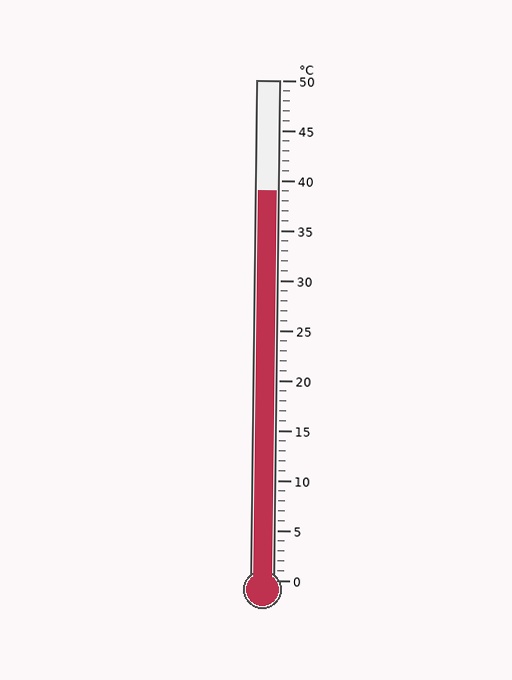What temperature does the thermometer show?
The thermometer shows approximately 39°C.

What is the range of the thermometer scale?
The thermometer scale ranges from 0°C to 50°C.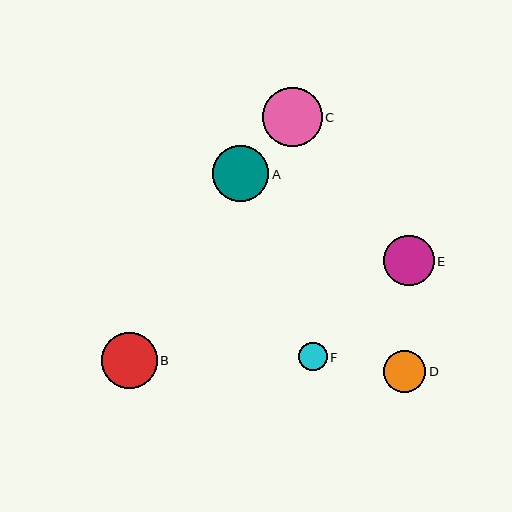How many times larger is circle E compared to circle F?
Circle E is approximately 1.8 times the size of circle F.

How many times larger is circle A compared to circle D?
Circle A is approximately 1.3 times the size of circle D.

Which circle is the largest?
Circle C is the largest with a size of approximately 59 pixels.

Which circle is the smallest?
Circle F is the smallest with a size of approximately 28 pixels.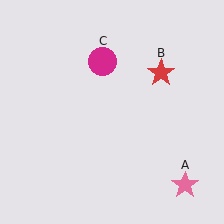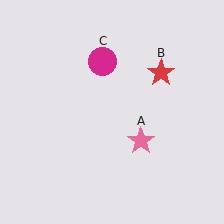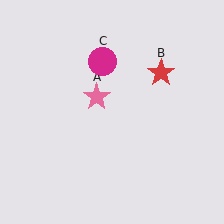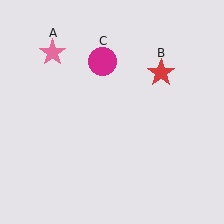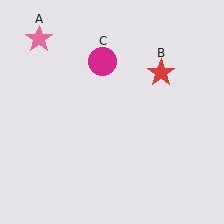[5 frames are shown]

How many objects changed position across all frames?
1 object changed position: pink star (object A).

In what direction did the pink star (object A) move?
The pink star (object A) moved up and to the left.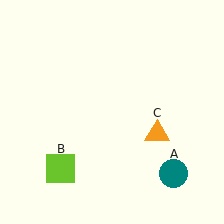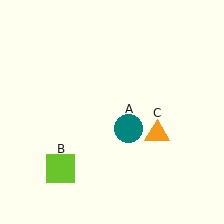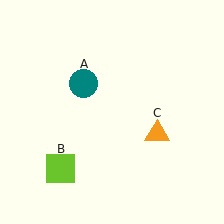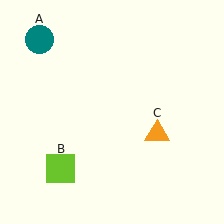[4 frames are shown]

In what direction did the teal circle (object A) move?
The teal circle (object A) moved up and to the left.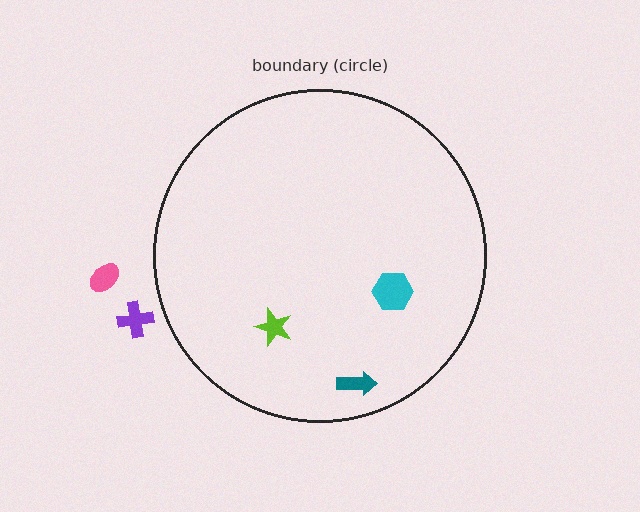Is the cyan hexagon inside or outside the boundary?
Inside.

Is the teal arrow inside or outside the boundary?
Inside.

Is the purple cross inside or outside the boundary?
Outside.